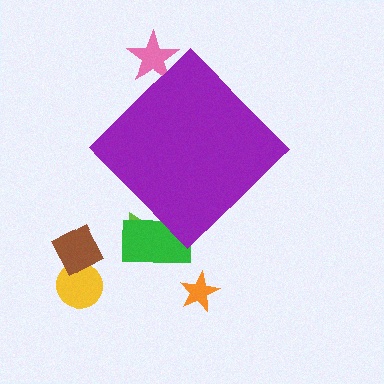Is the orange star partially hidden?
No, the orange star is fully visible.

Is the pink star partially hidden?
Yes, the pink star is partially hidden behind the purple diamond.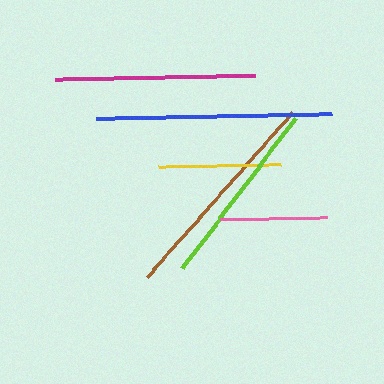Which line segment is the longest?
The blue line is the longest at approximately 236 pixels.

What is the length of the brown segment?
The brown segment is approximately 220 pixels long.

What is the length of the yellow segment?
The yellow segment is approximately 122 pixels long.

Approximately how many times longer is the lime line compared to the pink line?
The lime line is approximately 1.7 times the length of the pink line.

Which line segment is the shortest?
The pink line is the shortest at approximately 107 pixels.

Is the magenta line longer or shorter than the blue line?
The blue line is longer than the magenta line.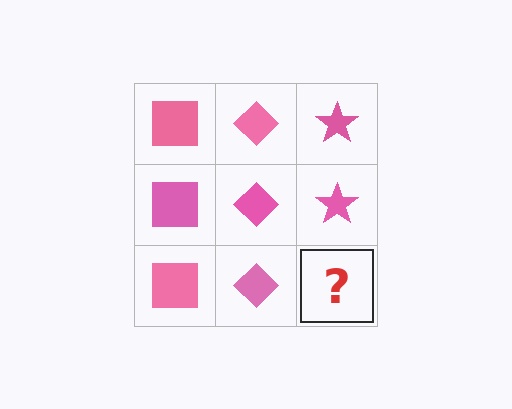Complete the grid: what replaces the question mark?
The question mark should be replaced with a pink star.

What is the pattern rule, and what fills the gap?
The rule is that each column has a consistent shape. The gap should be filled with a pink star.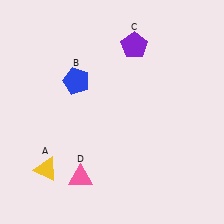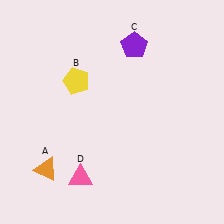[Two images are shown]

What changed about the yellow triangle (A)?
In Image 1, A is yellow. In Image 2, it changed to orange.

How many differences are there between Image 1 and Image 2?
There are 2 differences between the two images.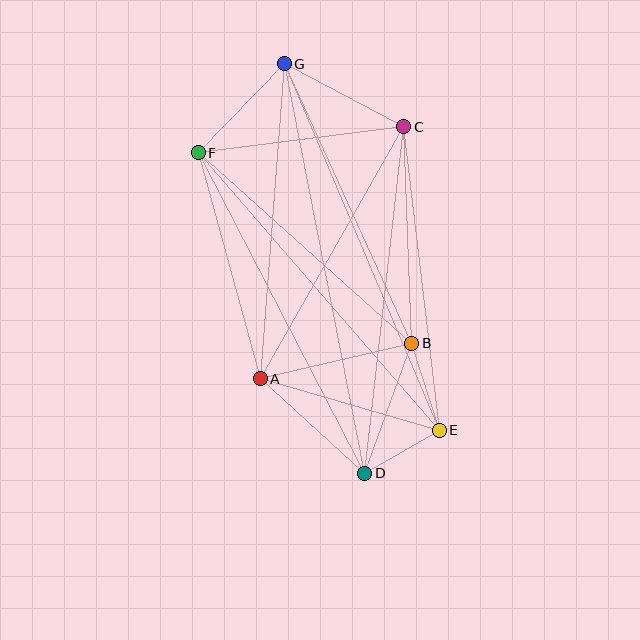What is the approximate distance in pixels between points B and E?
The distance between B and E is approximately 91 pixels.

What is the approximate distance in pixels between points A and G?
The distance between A and G is approximately 316 pixels.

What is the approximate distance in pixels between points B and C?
The distance between B and C is approximately 217 pixels.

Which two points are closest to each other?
Points D and E are closest to each other.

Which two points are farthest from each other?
Points D and G are farthest from each other.